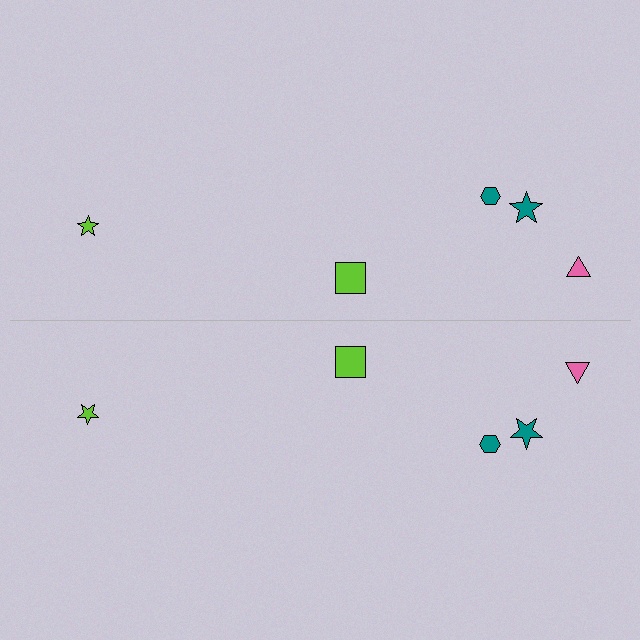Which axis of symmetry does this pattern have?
The pattern has a horizontal axis of symmetry running through the center of the image.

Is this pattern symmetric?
Yes, this pattern has bilateral (reflection) symmetry.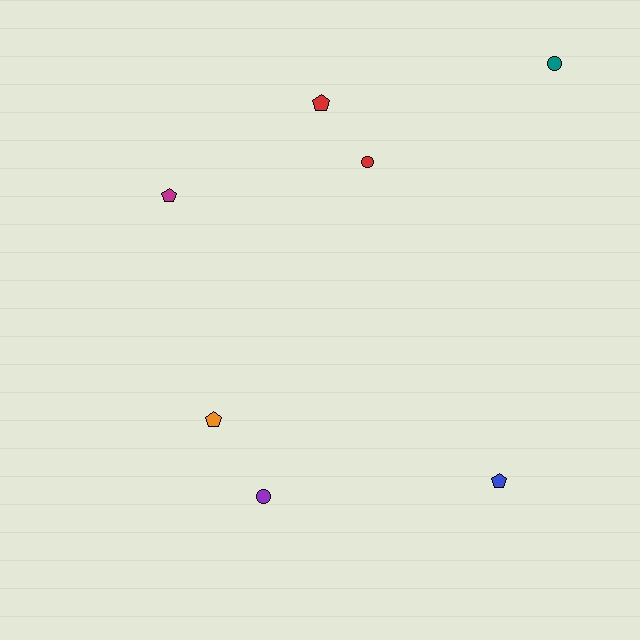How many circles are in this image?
There are 3 circles.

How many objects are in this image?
There are 7 objects.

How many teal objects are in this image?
There is 1 teal object.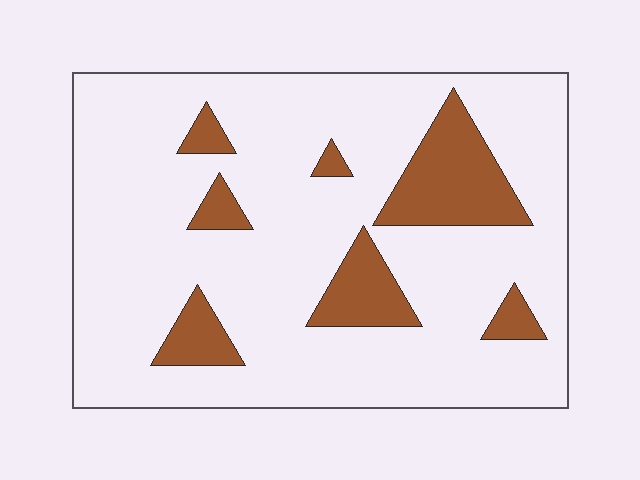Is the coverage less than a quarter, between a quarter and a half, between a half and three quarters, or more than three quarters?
Less than a quarter.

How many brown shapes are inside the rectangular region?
7.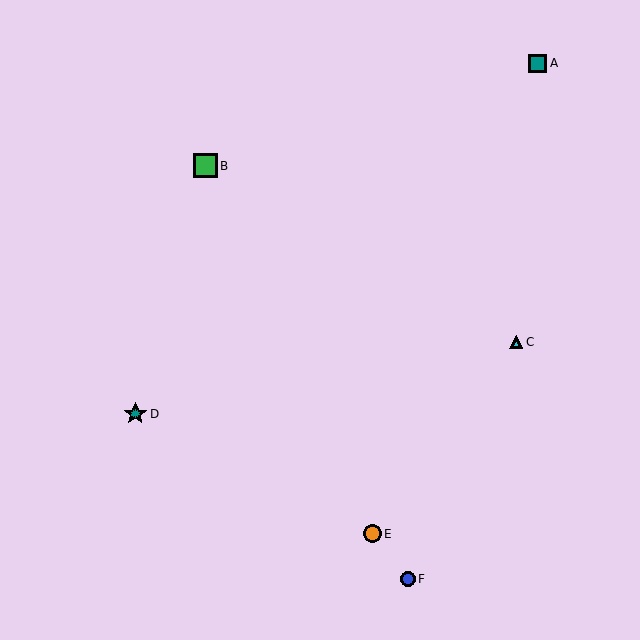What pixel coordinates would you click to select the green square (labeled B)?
Click at (206, 166) to select the green square B.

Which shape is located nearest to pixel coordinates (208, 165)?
The green square (labeled B) at (206, 166) is nearest to that location.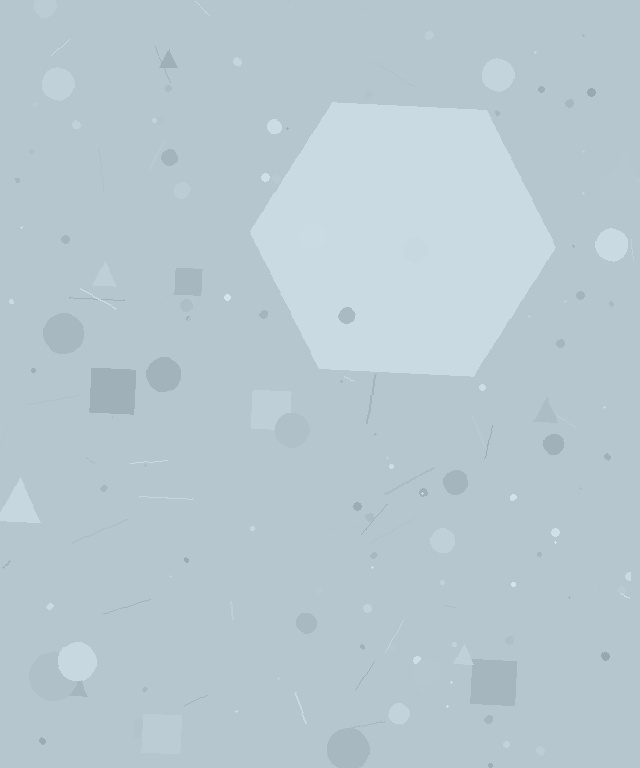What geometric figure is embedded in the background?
A hexagon is embedded in the background.